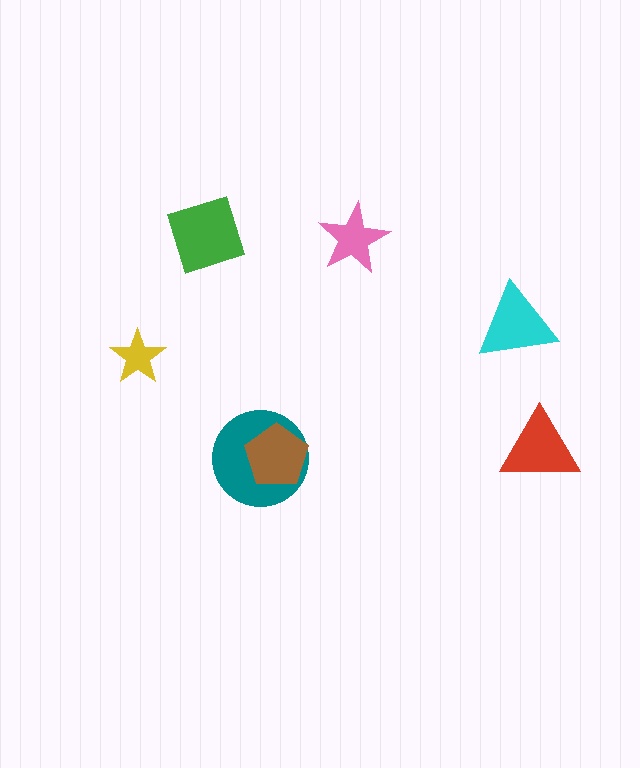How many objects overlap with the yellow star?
0 objects overlap with the yellow star.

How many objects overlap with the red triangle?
0 objects overlap with the red triangle.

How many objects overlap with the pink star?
0 objects overlap with the pink star.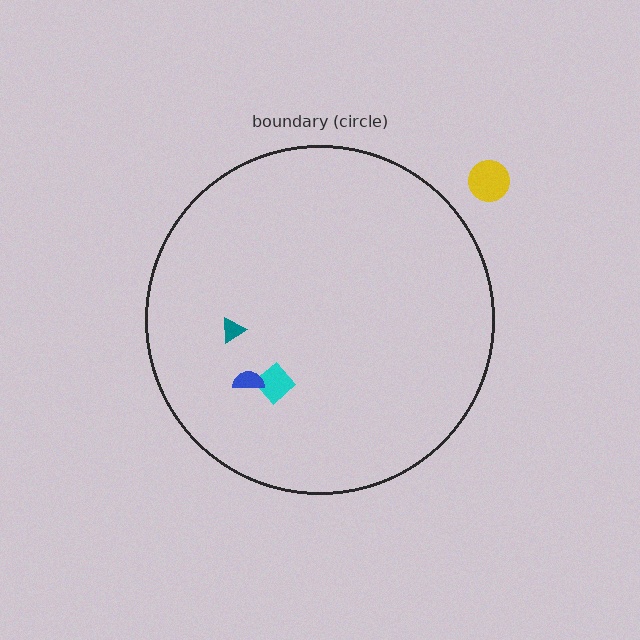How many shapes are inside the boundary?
3 inside, 1 outside.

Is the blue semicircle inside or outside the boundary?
Inside.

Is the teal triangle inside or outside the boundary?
Inside.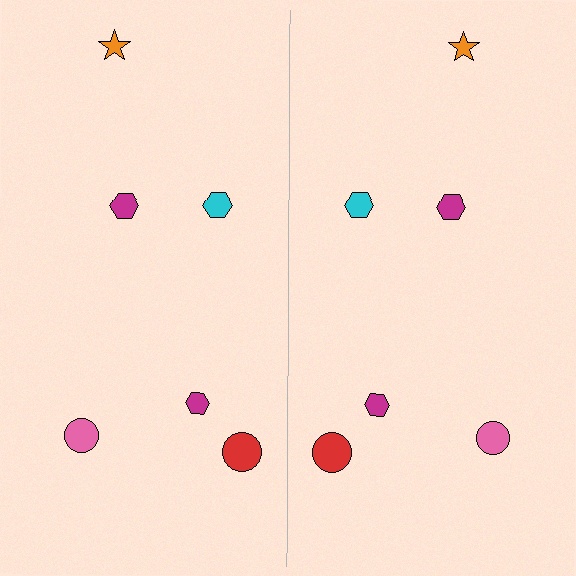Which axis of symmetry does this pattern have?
The pattern has a vertical axis of symmetry running through the center of the image.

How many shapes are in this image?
There are 12 shapes in this image.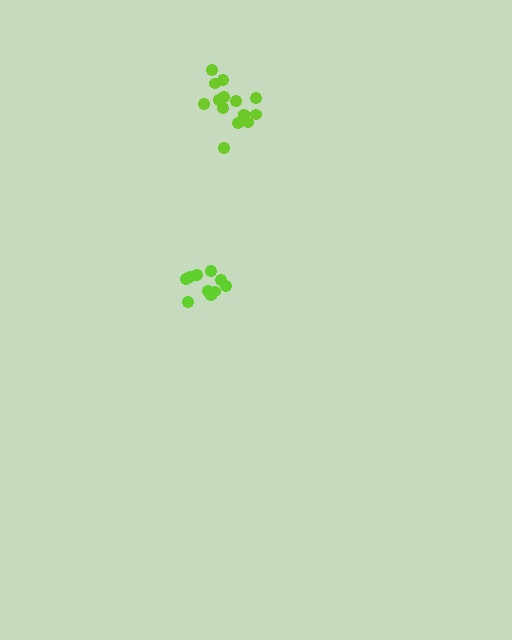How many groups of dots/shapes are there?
There are 2 groups.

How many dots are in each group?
Group 1: 10 dots, Group 2: 14 dots (24 total).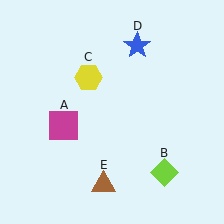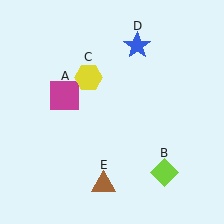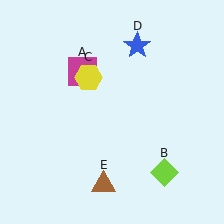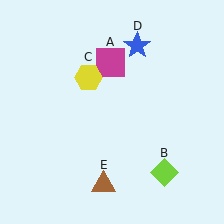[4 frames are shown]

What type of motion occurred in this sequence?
The magenta square (object A) rotated clockwise around the center of the scene.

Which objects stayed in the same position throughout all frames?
Lime diamond (object B) and yellow hexagon (object C) and blue star (object D) and brown triangle (object E) remained stationary.